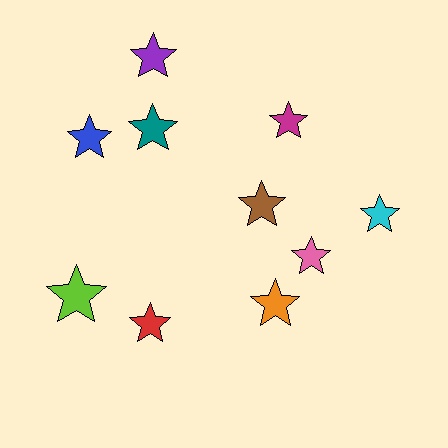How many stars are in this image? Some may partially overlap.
There are 10 stars.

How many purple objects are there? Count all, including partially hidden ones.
There is 1 purple object.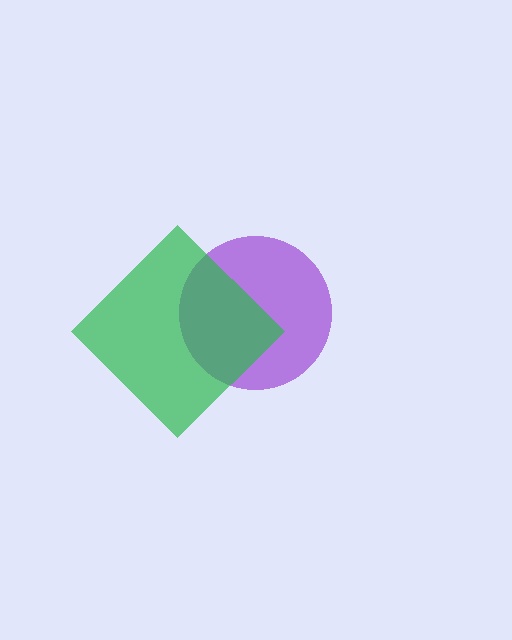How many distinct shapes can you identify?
There are 2 distinct shapes: a purple circle, a green diamond.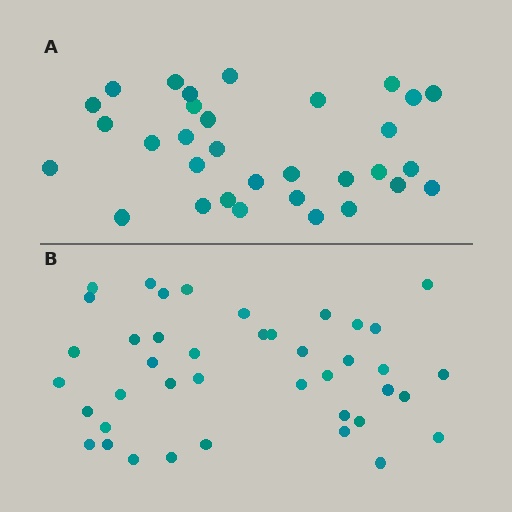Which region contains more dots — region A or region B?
Region B (the bottom region) has more dots.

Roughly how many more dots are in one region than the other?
Region B has roughly 8 or so more dots than region A.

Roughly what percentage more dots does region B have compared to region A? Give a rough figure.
About 30% more.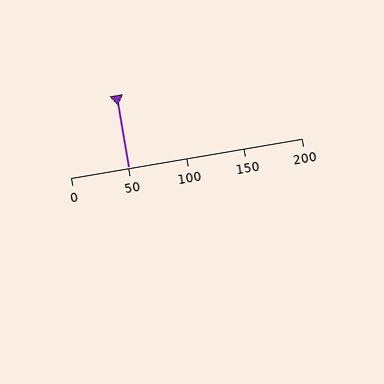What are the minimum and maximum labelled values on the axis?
The axis runs from 0 to 200.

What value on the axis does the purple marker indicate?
The marker indicates approximately 50.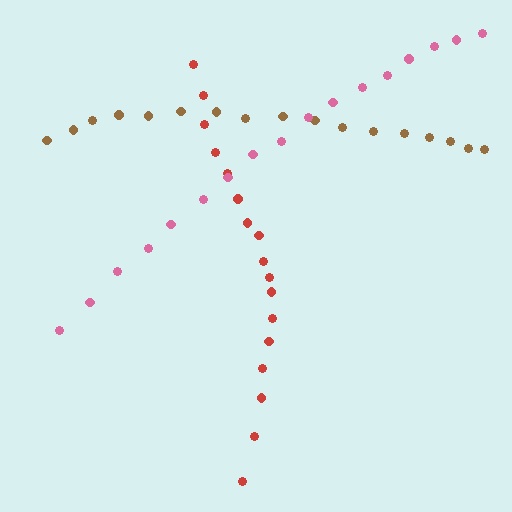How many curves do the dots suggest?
There are 3 distinct paths.